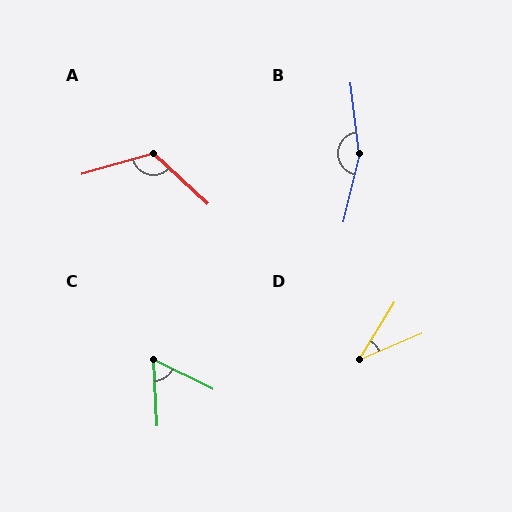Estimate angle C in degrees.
Approximately 61 degrees.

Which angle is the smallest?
D, at approximately 35 degrees.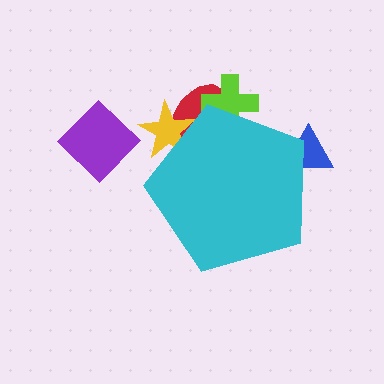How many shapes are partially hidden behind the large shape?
4 shapes are partially hidden.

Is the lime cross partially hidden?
Yes, the lime cross is partially hidden behind the cyan pentagon.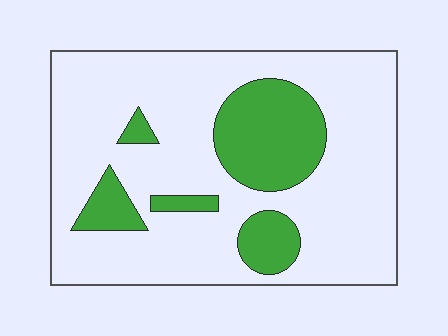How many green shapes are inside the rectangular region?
5.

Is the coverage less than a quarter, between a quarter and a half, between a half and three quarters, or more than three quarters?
Less than a quarter.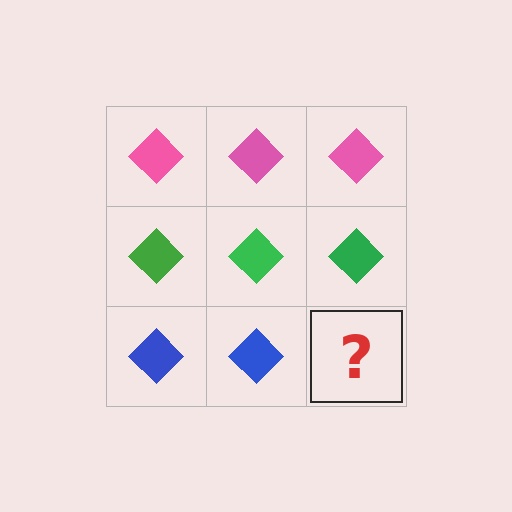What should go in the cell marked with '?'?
The missing cell should contain a blue diamond.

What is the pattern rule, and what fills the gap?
The rule is that each row has a consistent color. The gap should be filled with a blue diamond.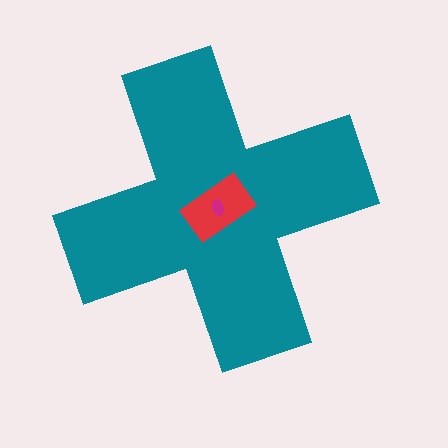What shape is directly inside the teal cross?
The red rectangle.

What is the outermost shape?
The teal cross.